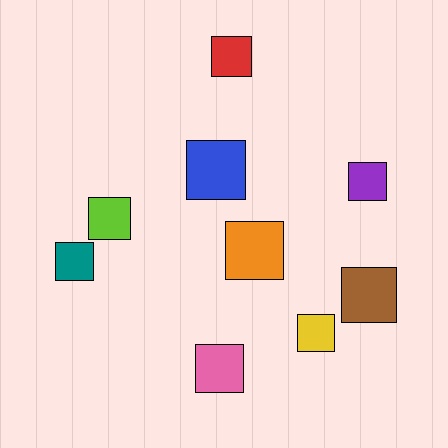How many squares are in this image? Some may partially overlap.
There are 9 squares.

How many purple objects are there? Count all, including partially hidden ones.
There is 1 purple object.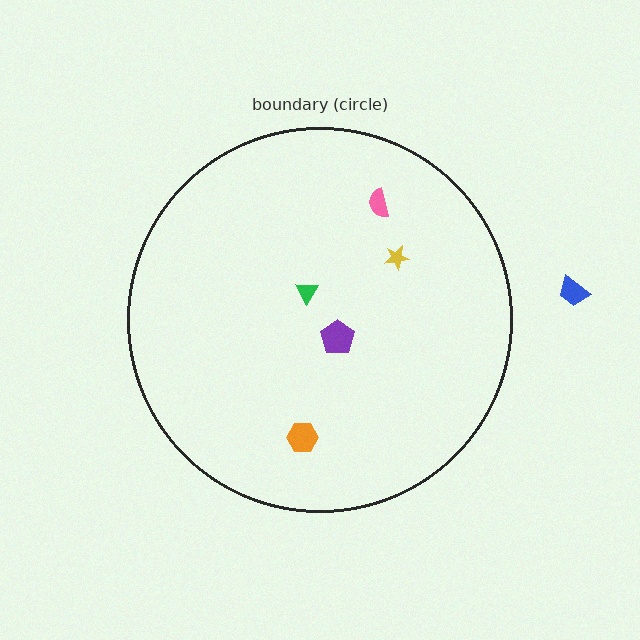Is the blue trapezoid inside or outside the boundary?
Outside.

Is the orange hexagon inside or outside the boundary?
Inside.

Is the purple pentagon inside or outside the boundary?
Inside.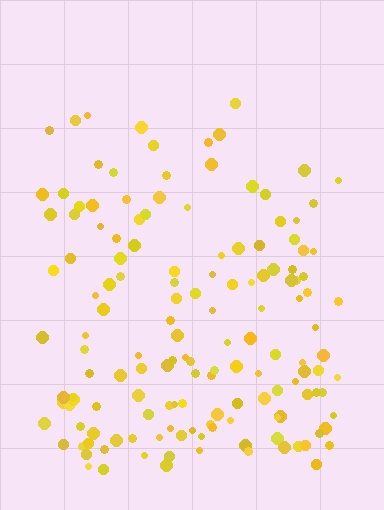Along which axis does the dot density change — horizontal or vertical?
Vertical.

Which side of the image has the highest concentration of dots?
The bottom.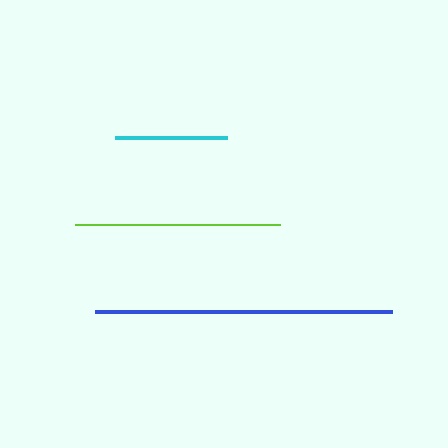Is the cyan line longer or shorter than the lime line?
The lime line is longer than the cyan line.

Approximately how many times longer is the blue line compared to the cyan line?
The blue line is approximately 2.7 times the length of the cyan line.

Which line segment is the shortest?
The cyan line is the shortest at approximately 112 pixels.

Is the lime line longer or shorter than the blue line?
The blue line is longer than the lime line.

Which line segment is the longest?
The blue line is the longest at approximately 298 pixels.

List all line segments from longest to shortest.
From longest to shortest: blue, lime, cyan.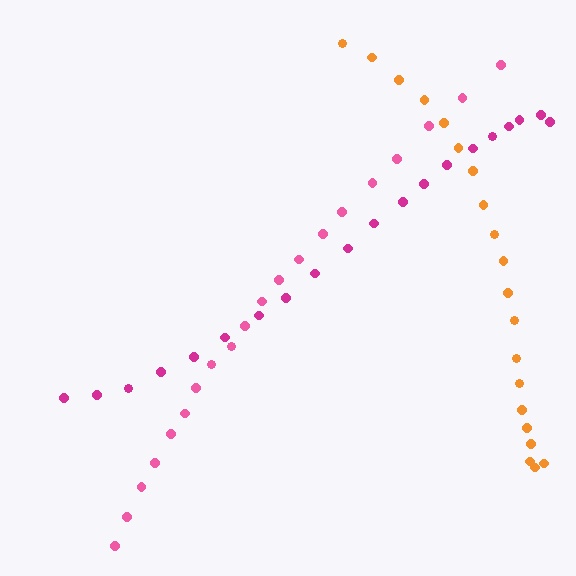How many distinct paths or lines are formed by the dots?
There are 3 distinct paths.